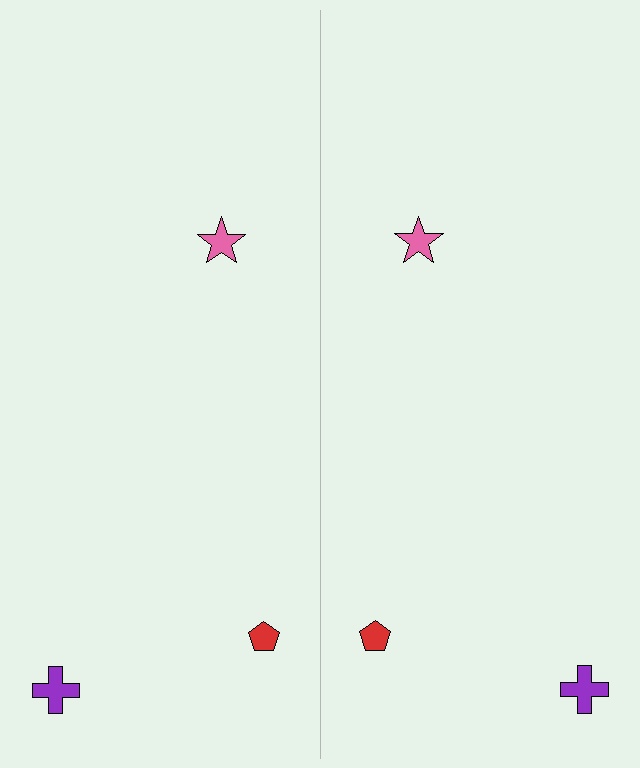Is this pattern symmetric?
Yes, this pattern has bilateral (reflection) symmetry.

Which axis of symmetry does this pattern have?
The pattern has a vertical axis of symmetry running through the center of the image.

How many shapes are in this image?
There are 6 shapes in this image.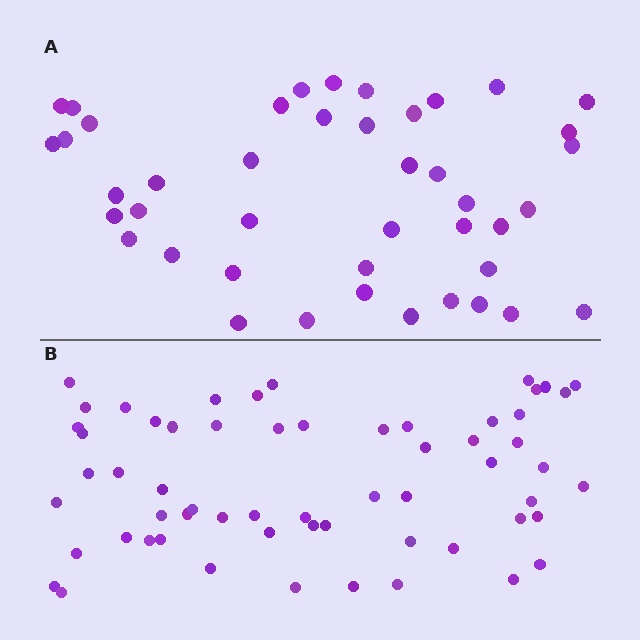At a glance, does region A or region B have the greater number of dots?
Region B (the bottom region) has more dots.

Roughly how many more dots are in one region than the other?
Region B has approximately 15 more dots than region A.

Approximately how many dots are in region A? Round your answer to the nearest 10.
About 40 dots. (The exact count is 43, which rounds to 40.)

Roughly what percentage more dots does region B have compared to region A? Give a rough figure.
About 40% more.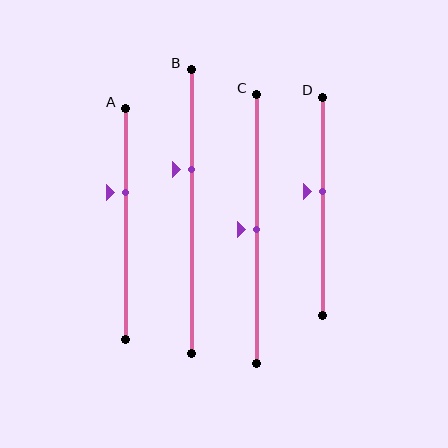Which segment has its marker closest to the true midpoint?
Segment C has its marker closest to the true midpoint.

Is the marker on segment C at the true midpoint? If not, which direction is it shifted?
Yes, the marker on segment C is at the true midpoint.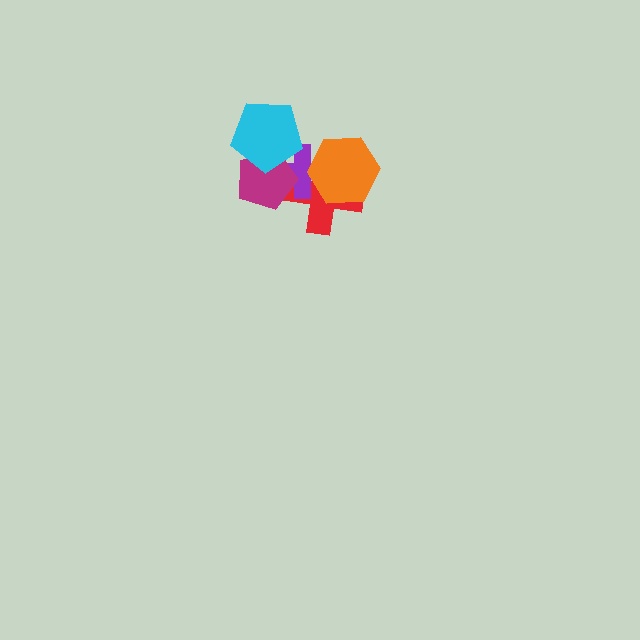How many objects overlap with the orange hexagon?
2 objects overlap with the orange hexagon.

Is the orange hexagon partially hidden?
No, no other shape covers it.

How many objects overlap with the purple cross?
4 objects overlap with the purple cross.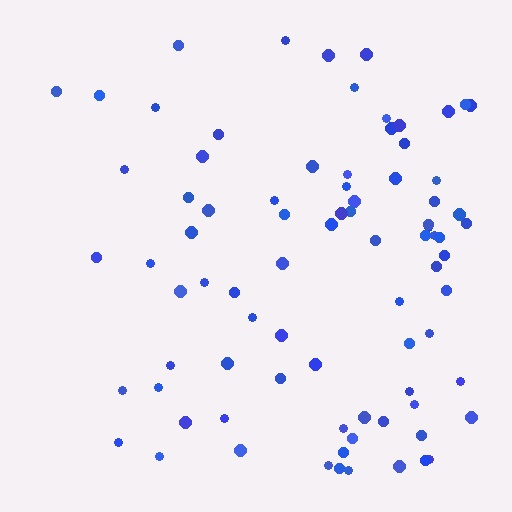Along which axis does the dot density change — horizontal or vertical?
Horizontal.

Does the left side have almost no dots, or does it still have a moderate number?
Still a moderate number, just noticeably fewer than the right.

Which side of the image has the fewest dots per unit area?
The left.